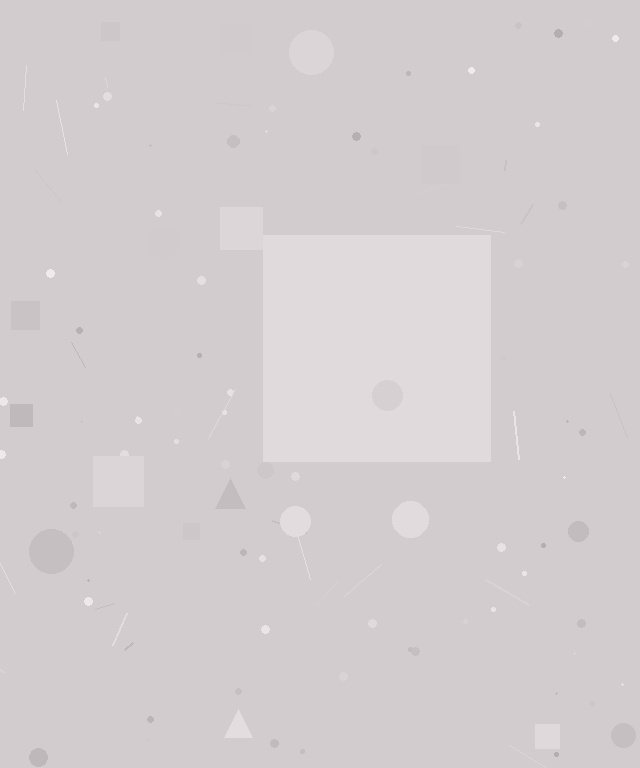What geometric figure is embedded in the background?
A square is embedded in the background.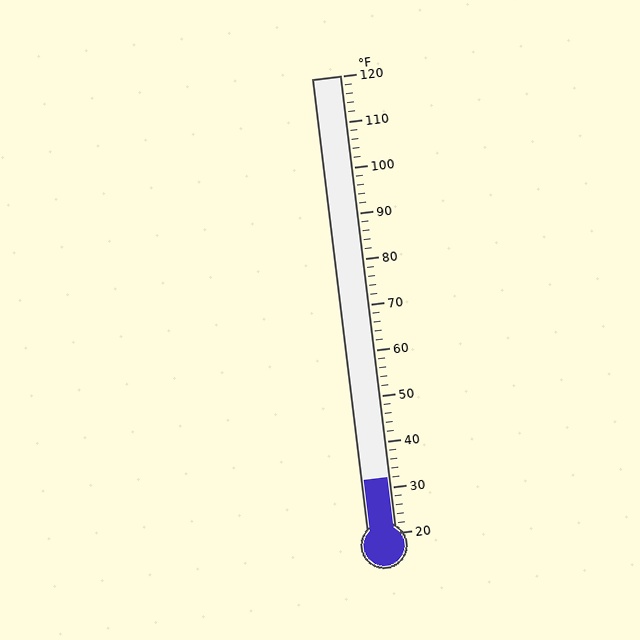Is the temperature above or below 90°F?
The temperature is below 90°F.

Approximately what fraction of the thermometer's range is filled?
The thermometer is filled to approximately 10% of its range.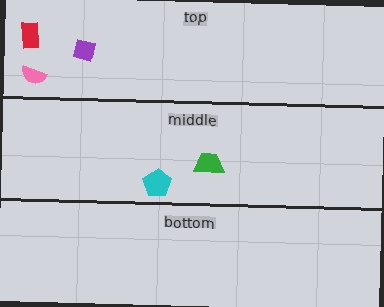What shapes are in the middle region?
The cyan pentagon, the green trapezoid.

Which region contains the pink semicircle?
The top region.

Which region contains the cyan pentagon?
The middle region.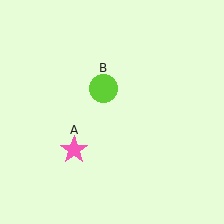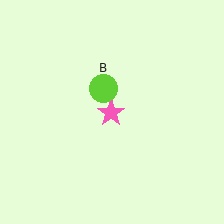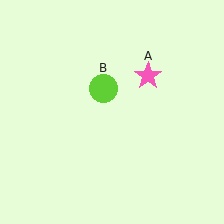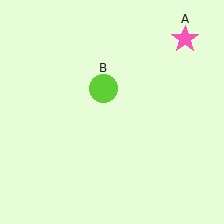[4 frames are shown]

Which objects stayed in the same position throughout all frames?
Lime circle (object B) remained stationary.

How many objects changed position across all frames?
1 object changed position: pink star (object A).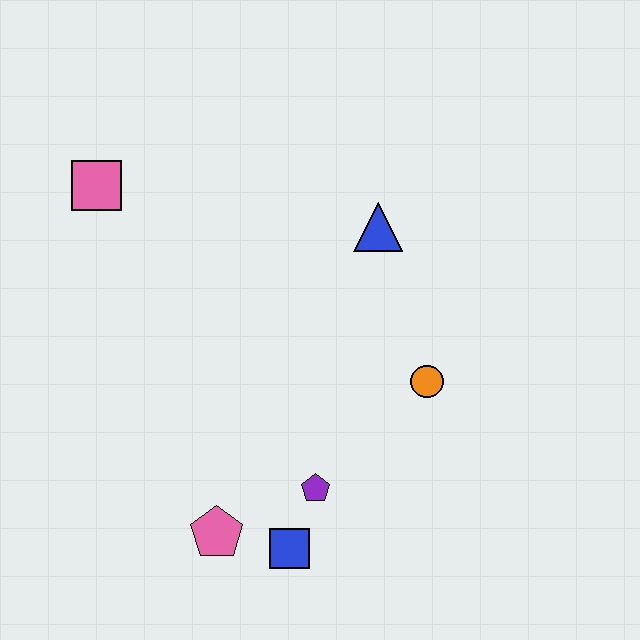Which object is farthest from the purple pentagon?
The pink square is farthest from the purple pentagon.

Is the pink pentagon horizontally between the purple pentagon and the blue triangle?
No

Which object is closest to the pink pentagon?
The blue square is closest to the pink pentagon.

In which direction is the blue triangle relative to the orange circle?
The blue triangle is above the orange circle.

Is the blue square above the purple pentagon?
No